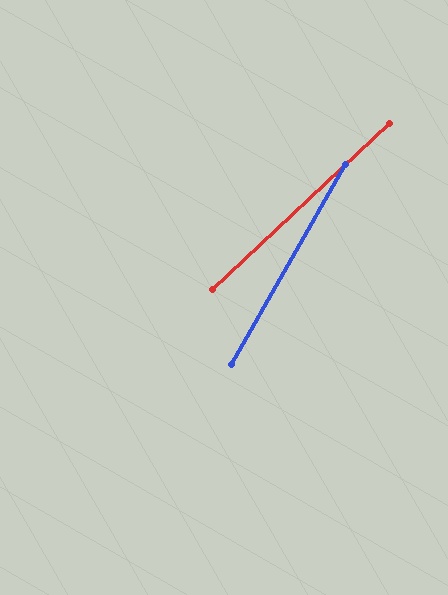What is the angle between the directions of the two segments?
Approximately 17 degrees.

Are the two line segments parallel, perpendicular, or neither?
Neither parallel nor perpendicular — they differ by about 17°.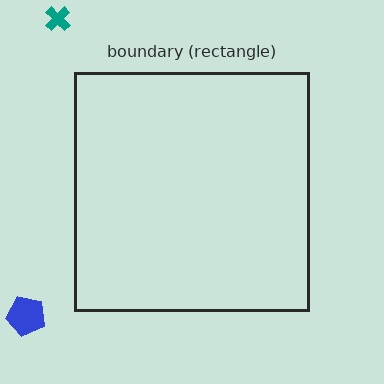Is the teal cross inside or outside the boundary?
Outside.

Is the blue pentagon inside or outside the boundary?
Outside.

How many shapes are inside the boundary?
0 inside, 2 outside.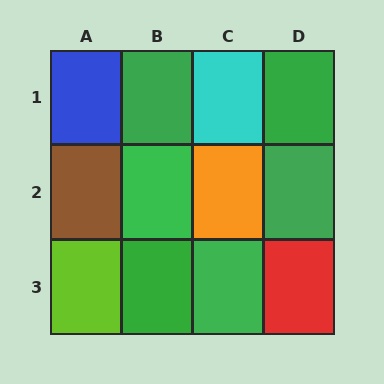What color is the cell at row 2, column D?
Green.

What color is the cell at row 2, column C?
Orange.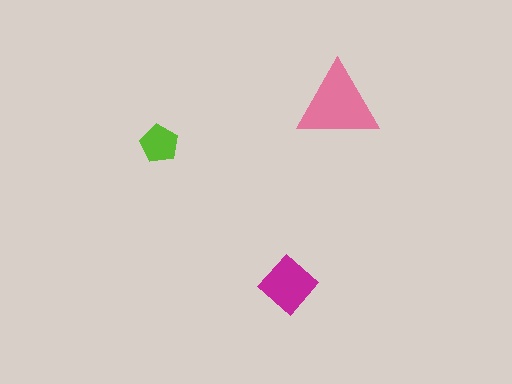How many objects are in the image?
There are 3 objects in the image.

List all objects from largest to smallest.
The pink triangle, the magenta diamond, the lime pentagon.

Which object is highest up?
The pink triangle is topmost.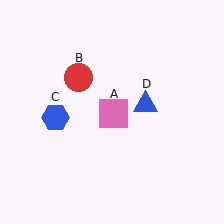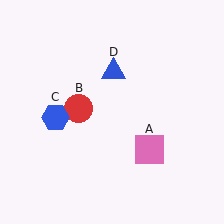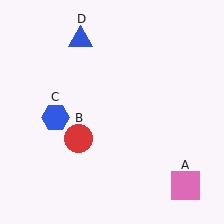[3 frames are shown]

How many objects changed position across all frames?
3 objects changed position: pink square (object A), red circle (object B), blue triangle (object D).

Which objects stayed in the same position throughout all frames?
Blue hexagon (object C) remained stationary.